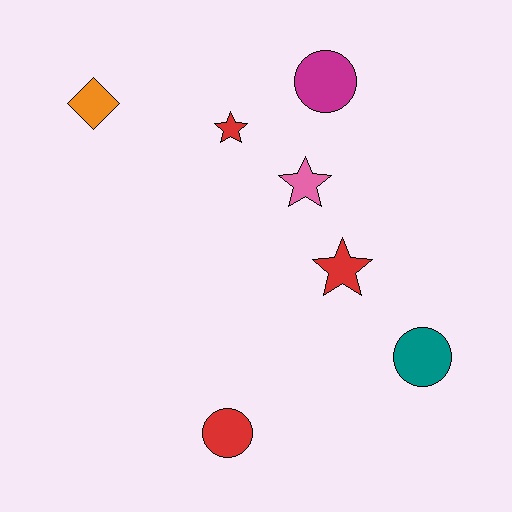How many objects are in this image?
There are 7 objects.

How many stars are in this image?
There are 3 stars.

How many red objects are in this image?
There are 3 red objects.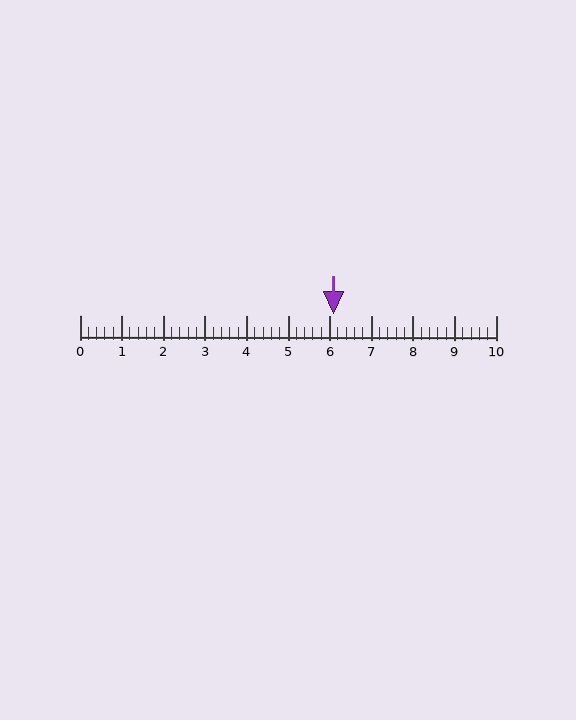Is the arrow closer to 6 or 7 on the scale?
The arrow is closer to 6.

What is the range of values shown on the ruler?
The ruler shows values from 0 to 10.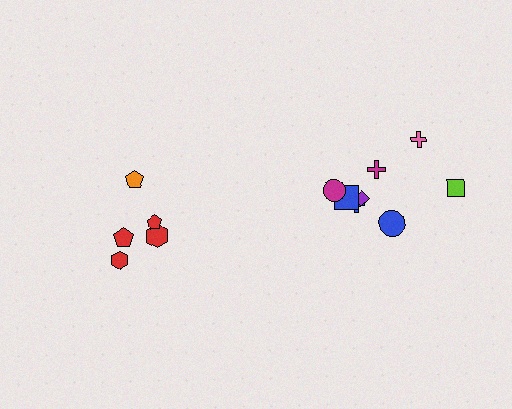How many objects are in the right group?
There are 8 objects.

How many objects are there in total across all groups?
There are 13 objects.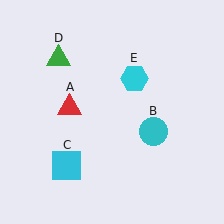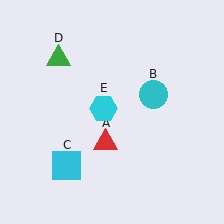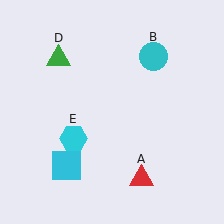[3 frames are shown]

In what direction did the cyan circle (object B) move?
The cyan circle (object B) moved up.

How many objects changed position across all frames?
3 objects changed position: red triangle (object A), cyan circle (object B), cyan hexagon (object E).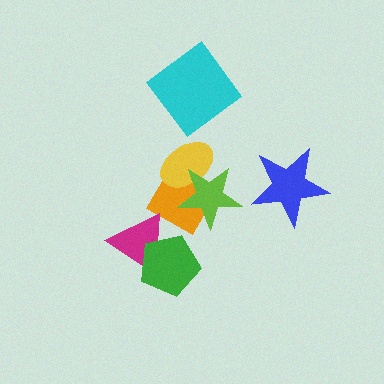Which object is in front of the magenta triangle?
The green pentagon is in front of the magenta triangle.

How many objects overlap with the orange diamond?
2 objects overlap with the orange diamond.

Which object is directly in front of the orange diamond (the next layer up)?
The yellow ellipse is directly in front of the orange diamond.